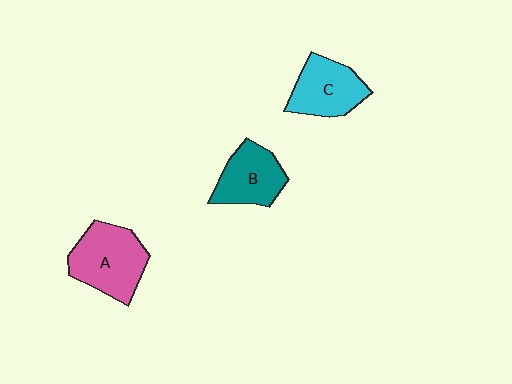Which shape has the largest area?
Shape A (pink).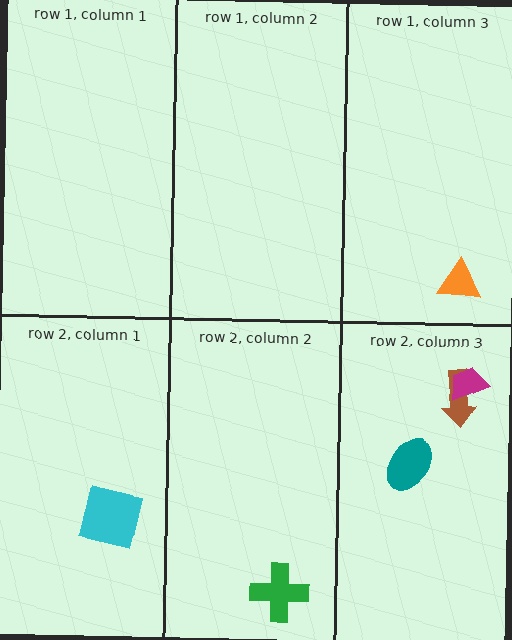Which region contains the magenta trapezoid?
The row 2, column 3 region.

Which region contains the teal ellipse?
The row 2, column 3 region.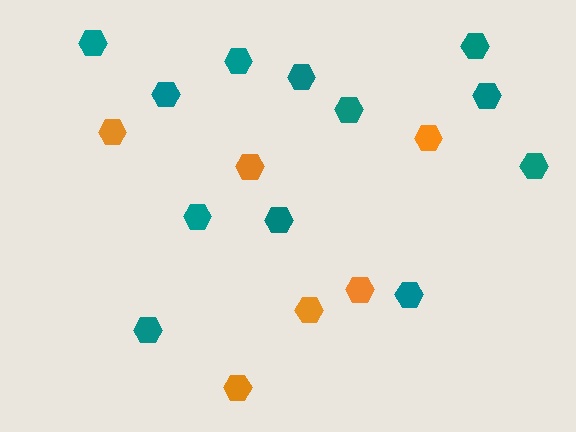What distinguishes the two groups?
There are 2 groups: one group of orange hexagons (6) and one group of teal hexagons (12).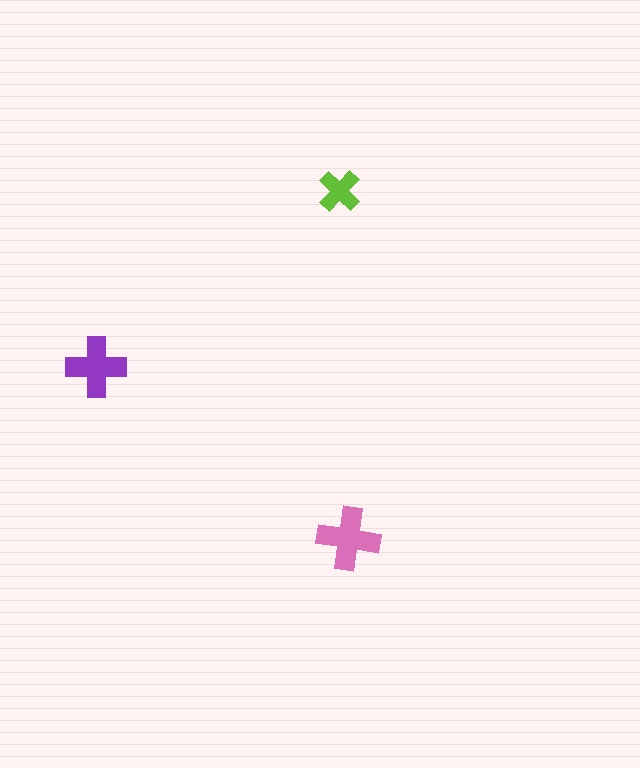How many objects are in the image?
There are 3 objects in the image.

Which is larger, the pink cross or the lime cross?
The pink one.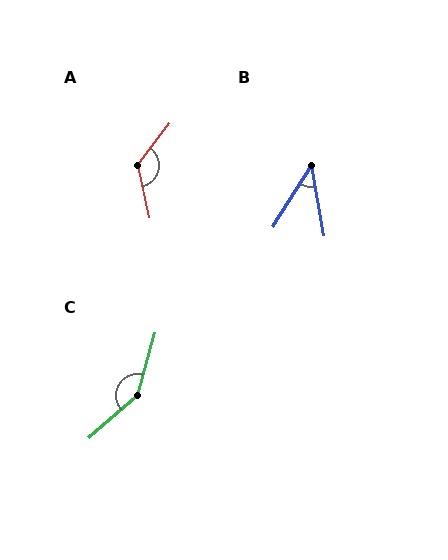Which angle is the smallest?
B, at approximately 42 degrees.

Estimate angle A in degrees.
Approximately 131 degrees.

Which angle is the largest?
C, at approximately 147 degrees.